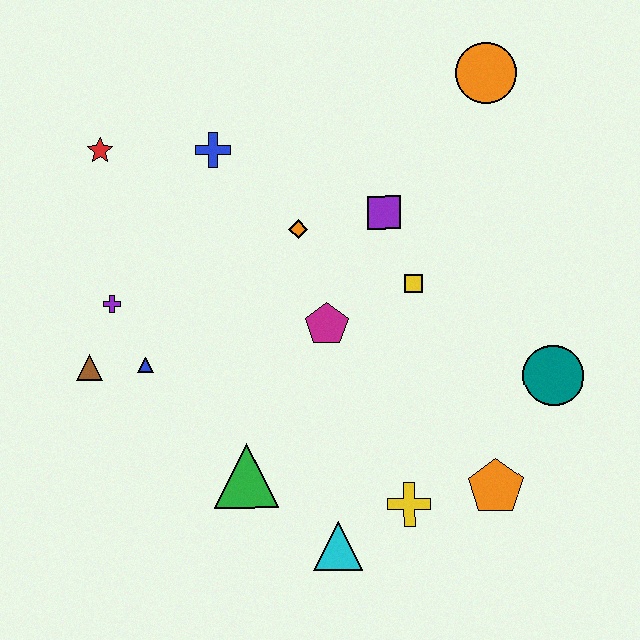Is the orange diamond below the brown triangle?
No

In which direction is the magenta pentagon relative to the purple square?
The magenta pentagon is below the purple square.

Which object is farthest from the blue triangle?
The orange circle is farthest from the blue triangle.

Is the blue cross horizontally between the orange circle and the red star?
Yes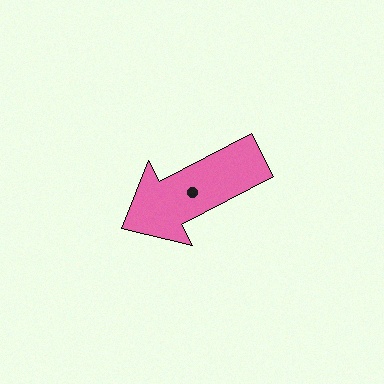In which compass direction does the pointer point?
Southwest.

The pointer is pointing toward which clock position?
Roughly 8 o'clock.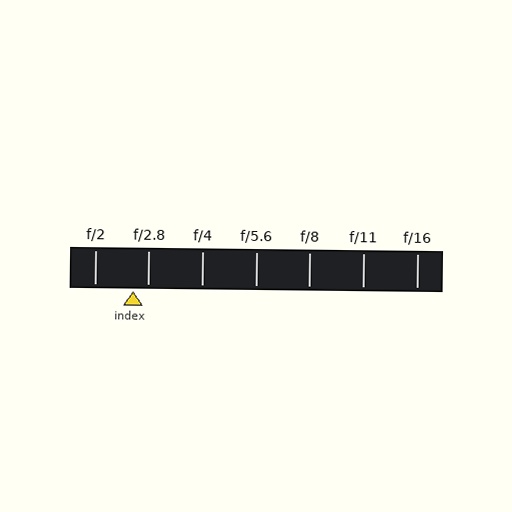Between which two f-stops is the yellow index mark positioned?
The index mark is between f/2 and f/2.8.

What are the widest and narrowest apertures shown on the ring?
The widest aperture shown is f/2 and the narrowest is f/16.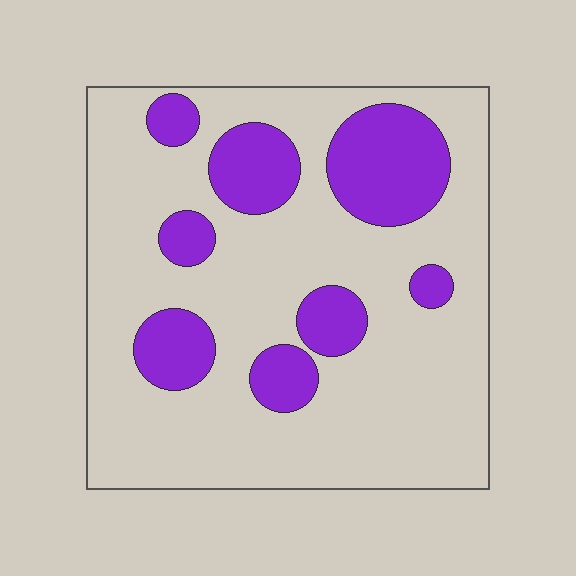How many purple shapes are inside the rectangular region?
8.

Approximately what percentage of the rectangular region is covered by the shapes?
Approximately 25%.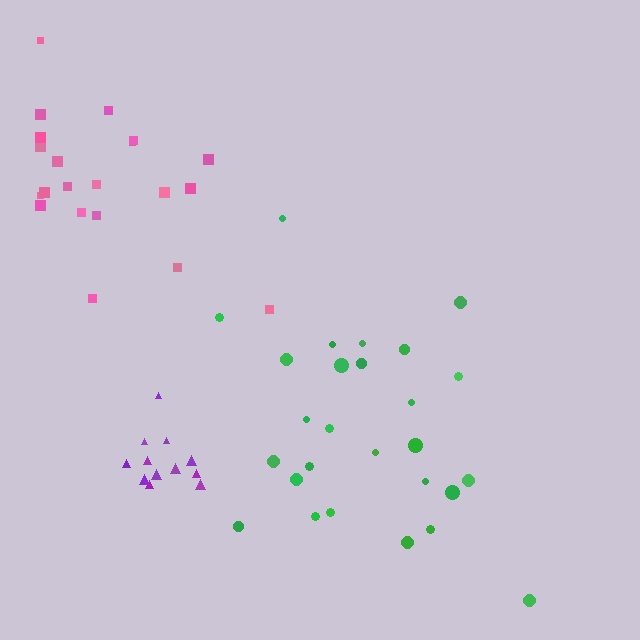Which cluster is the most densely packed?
Purple.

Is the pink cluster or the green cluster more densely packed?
Green.